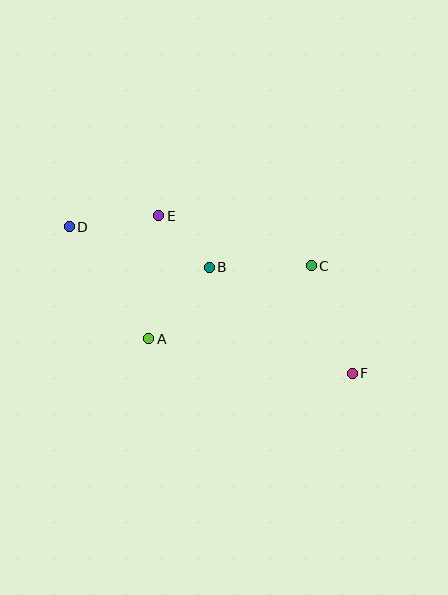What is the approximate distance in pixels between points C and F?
The distance between C and F is approximately 115 pixels.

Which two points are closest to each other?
Points B and E are closest to each other.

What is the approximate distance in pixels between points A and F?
The distance between A and F is approximately 206 pixels.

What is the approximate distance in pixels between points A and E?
The distance between A and E is approximately 123 pixels.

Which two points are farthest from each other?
Points D and F are farthest from each other.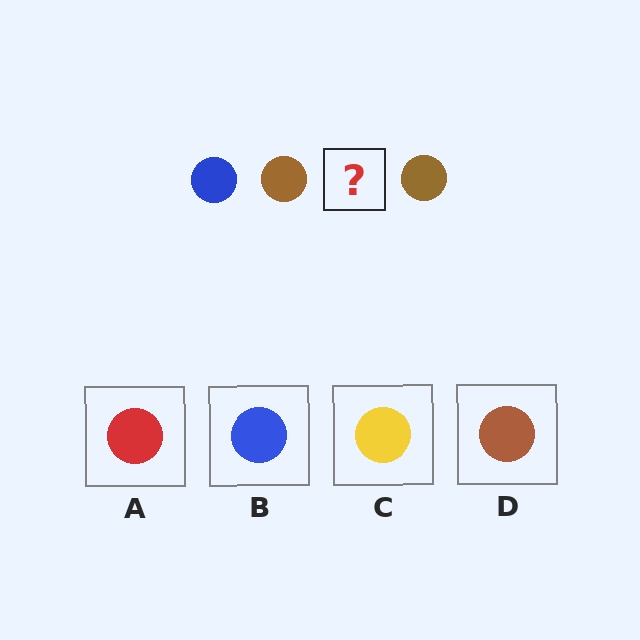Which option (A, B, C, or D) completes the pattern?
B.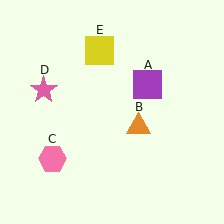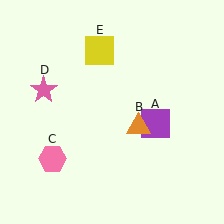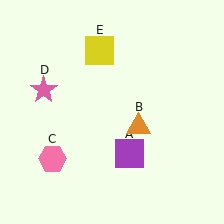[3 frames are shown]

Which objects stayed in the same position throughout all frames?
Orange triangle (object B) and pink hexagon (object C) and pink star (object D) and yellow square (object E) remained stationary.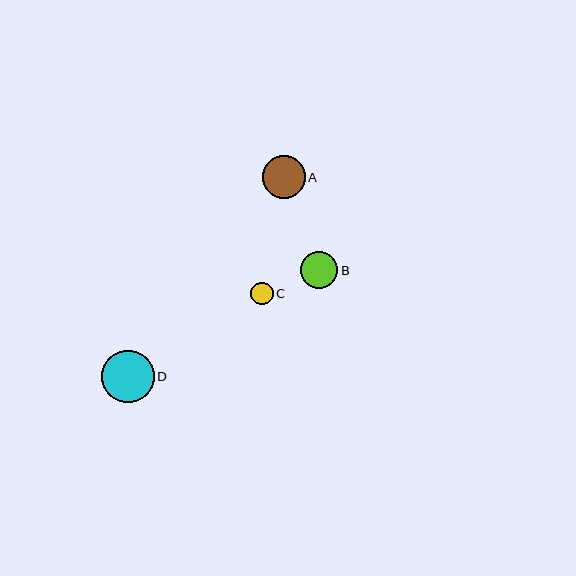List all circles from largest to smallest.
From largest to smallest: D, A, B, C.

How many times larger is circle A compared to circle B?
Circle A is approximately 1.2 times the size of circle B.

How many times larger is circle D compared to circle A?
Circle D is approximately 1.2 times the size of circle A.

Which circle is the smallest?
Circle C is the smallest with a size of approximately 23 pixels.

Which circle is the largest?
Circle D is the largest with a size of approximately 53 pixels.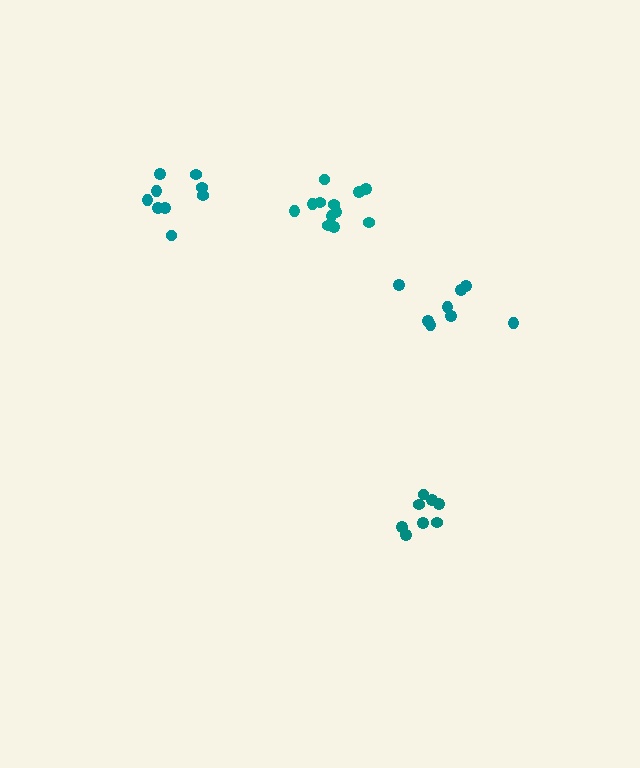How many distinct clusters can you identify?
There are 4 distinct clusters.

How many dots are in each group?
Group 1: 8 dots, Group 2: 9 dots, Group 3: 12 dots, Group 4: 8 dots (37 total).